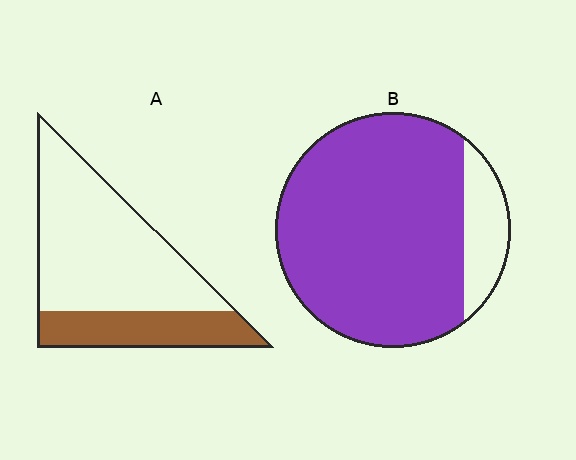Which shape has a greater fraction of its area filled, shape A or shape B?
Shape B.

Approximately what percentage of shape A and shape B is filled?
A is approximately 30% and B is approximately 85%.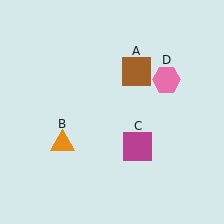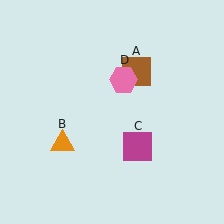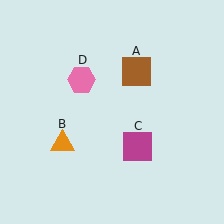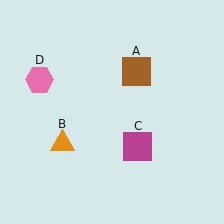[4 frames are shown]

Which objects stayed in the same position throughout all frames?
Brown square (object A) and orange triangle (object B) and magenta square (object C) remained stationary.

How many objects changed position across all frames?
1 object changed position: pink hexagon (object D).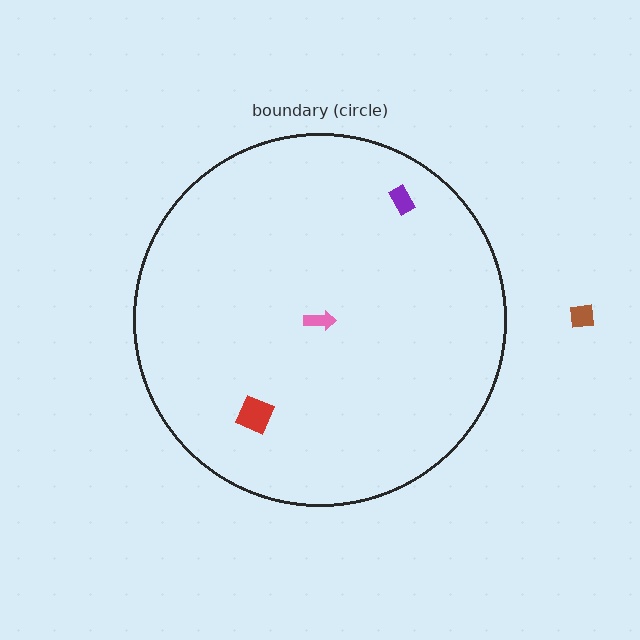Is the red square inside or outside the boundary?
Inside.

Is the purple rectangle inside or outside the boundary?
Inside.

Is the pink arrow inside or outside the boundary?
Inside.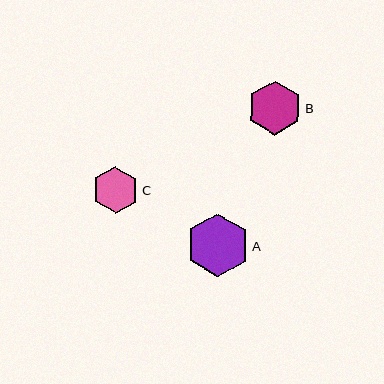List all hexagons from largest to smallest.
From largest to smallest: A, B, C.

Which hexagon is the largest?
Hexagon A is the largest with a size of approximately 63 pixels.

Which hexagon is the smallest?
Hexagon C is the smallest with a size of approximately 47 pixels.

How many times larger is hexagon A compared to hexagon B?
Hexagon A is approximately 1.2 times the size of hexagon B.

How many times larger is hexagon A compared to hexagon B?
Hexagon A is approximately 1.2 times the size of hexagon B.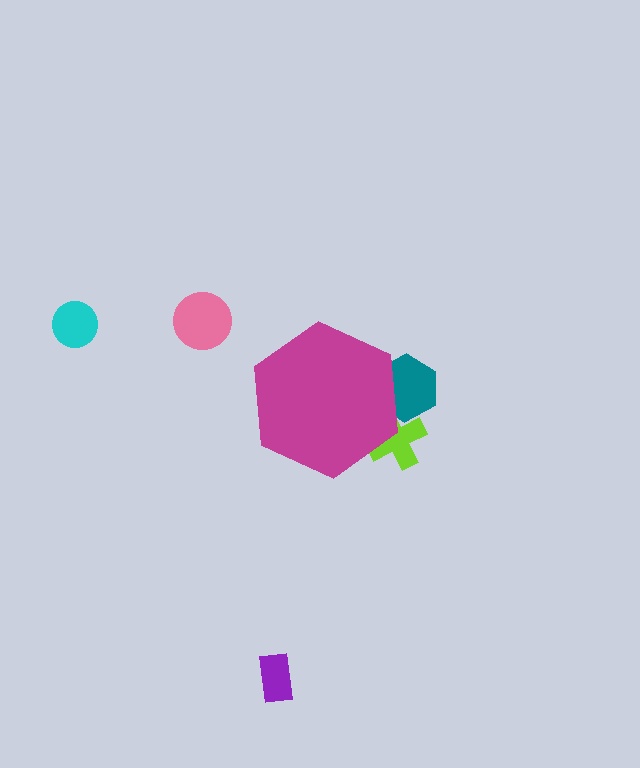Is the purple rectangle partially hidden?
No, the purple rectangle is fully visible.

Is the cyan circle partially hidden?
No, the cyan circle is fully visible.